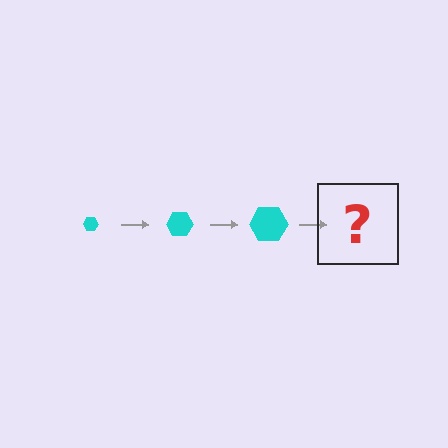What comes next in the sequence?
The next element should be a cyan hexagon, larger than the previous one.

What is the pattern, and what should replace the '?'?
The pattern is that the hexagon gets progressively larger each step. The '?' should be a cyan hexagon, larger than the previous one.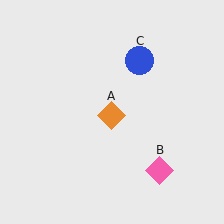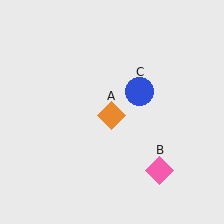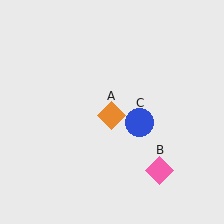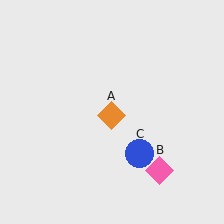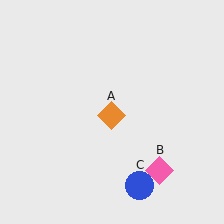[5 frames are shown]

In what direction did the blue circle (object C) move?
The blue circle (object C) moved down.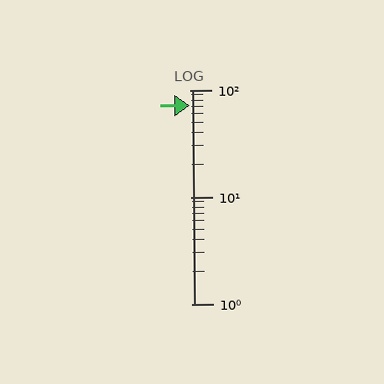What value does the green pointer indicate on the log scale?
The pointer indicates approximately 71.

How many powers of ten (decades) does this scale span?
The scale spans 2 decades, from 1 to 100.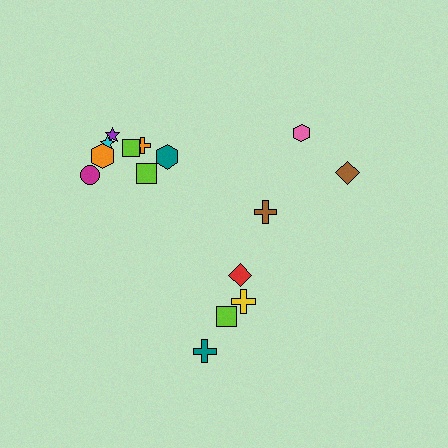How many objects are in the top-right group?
There are 3 objects.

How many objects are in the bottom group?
There are 4 objects.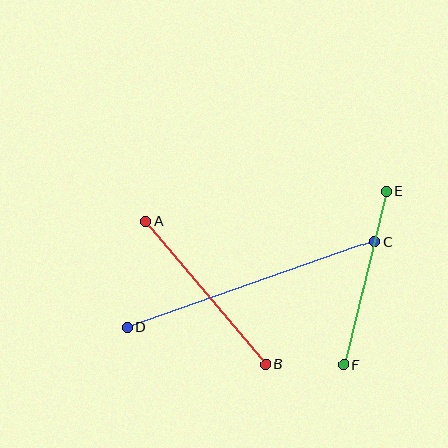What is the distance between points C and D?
The distance is approximately 262 pixels.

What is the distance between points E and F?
The distance is approximately 180 pixels.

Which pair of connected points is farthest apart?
Points C and D are farthest apart.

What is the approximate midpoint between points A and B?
The midpoint is at approximately (206, 293) pixels.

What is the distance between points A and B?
The distance is approximately 187 pixels.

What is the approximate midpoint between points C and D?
The midpoint is at approximately (251, 284) pixels.